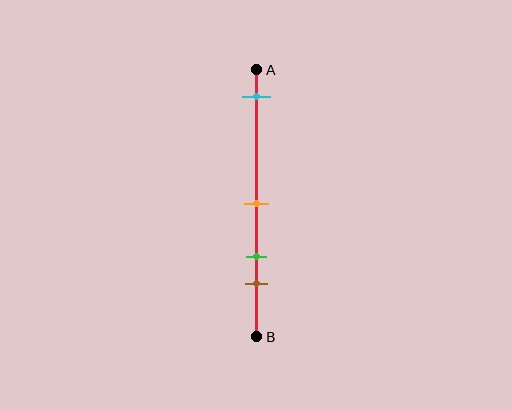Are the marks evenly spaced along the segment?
No, the marks are not evenly spaced.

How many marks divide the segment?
There are 4 marks dividing the segment.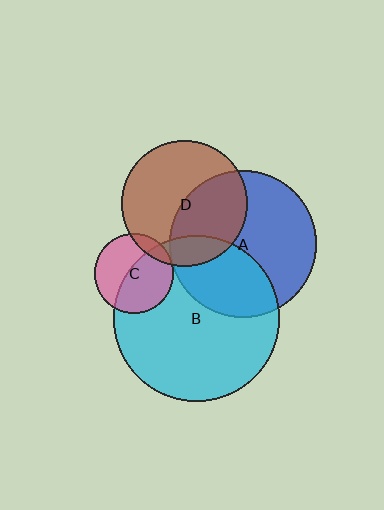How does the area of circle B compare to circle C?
Approximately 4.4 times.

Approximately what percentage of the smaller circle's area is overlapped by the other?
Approximately 45%.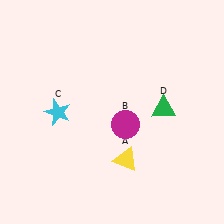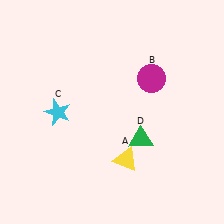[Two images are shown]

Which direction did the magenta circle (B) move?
The magenta circle (B) moved up.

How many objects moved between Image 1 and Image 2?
2 objects moved between the two images.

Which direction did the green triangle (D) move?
The green triangle (D) moved down.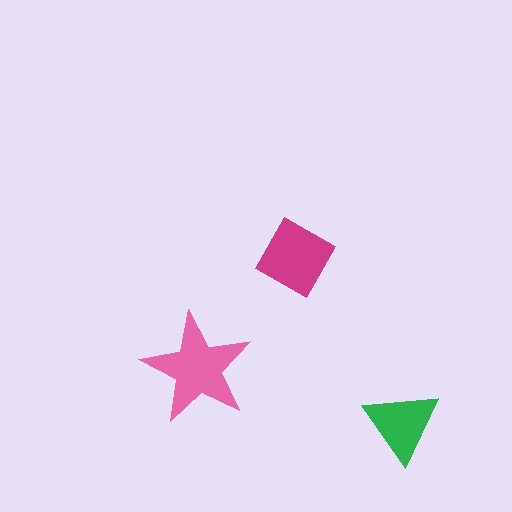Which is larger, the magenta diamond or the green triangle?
The magenta diamond.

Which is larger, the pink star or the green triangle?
The pink star.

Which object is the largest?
The pink star.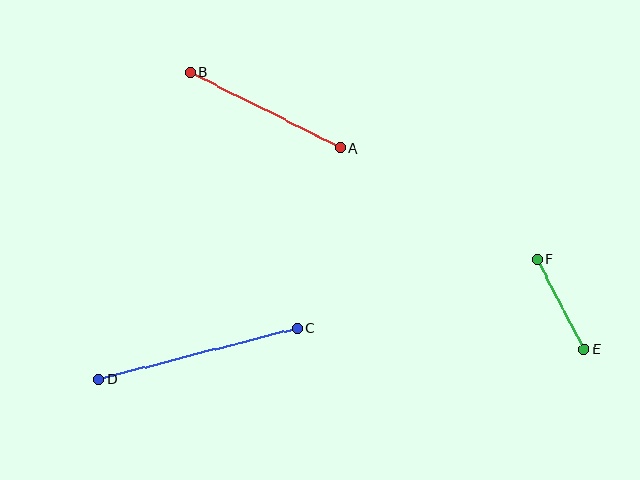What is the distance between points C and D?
The distance is approximately 205 pixels.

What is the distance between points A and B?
The distance is approximately 168 pixels.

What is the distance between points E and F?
The distance is approximately 101 pixels.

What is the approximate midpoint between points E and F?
The midpoint is at approximately (561, 304) pixels.